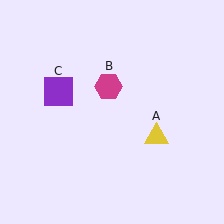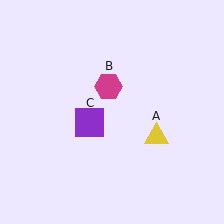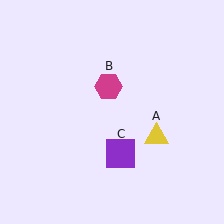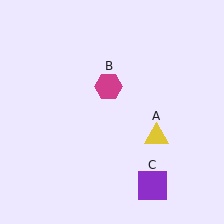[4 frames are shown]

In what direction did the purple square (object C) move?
The purple square (object C) moved down and to the right.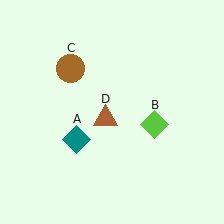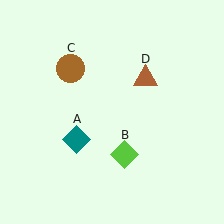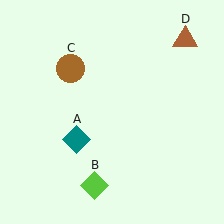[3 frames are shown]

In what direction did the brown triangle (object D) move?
The brown triangle (object D) moved up and to the right.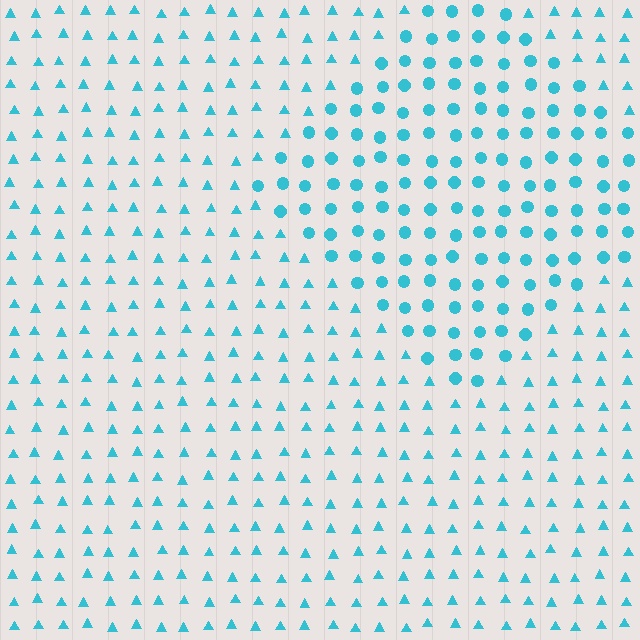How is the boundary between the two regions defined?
The boundary is defined by a change in element shape: circles inside vs. triangles outside. All elements share the same color and spacing.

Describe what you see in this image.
The image is filled with small cyan elements arranged in a uniform grid. A diamond-shaped region contains circles, while the surrounding area contains triangles. The boundary is defined purely by the change in element shape.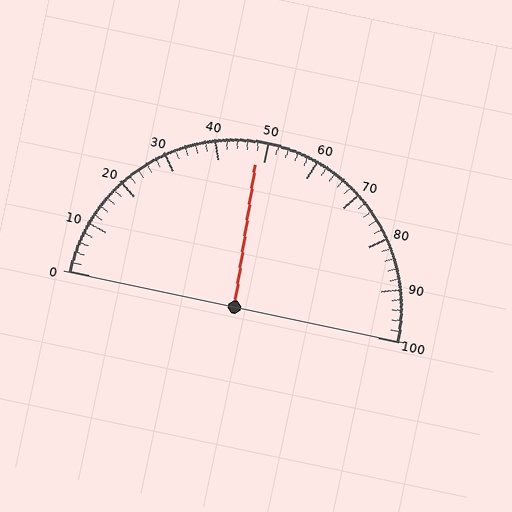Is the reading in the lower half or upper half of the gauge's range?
The reading is in the lower half of the range (0 to 100).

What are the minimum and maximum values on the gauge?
The gauge ranges from 0 to 100.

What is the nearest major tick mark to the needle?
The nearest major tick mark is 50.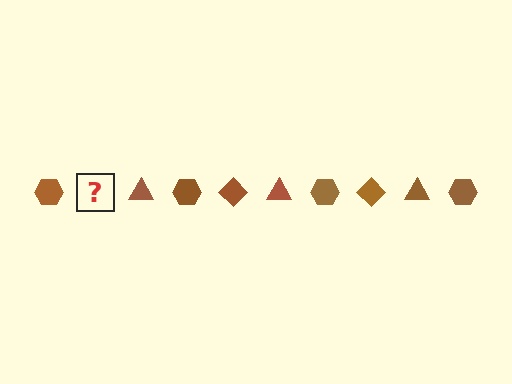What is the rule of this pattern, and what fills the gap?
The rule is that the pattern cycles through hexagon, diamond, triangle shapes in brown. The gap should be filled with a brown diamond.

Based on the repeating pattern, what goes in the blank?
The blank should be a brown diamond.